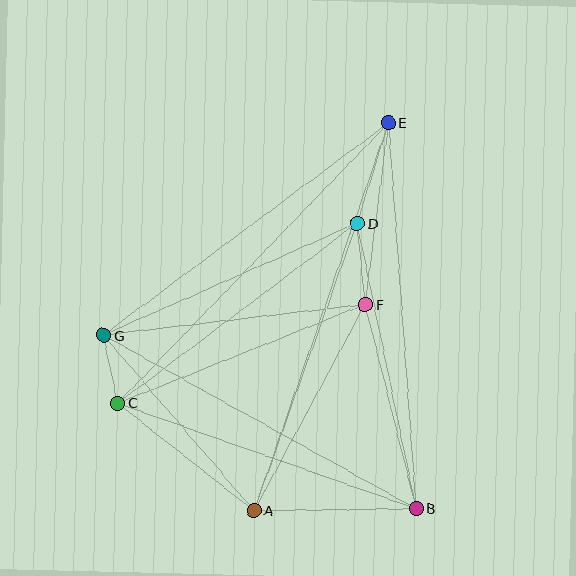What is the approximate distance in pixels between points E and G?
The distance between E and G is approximately 356 pixels.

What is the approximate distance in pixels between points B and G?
The distance between B and G is approximately 357 pixels.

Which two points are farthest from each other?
Points A and E are farthest from each other.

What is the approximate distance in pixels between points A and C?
The distance between A and C is approximately 173 pixels.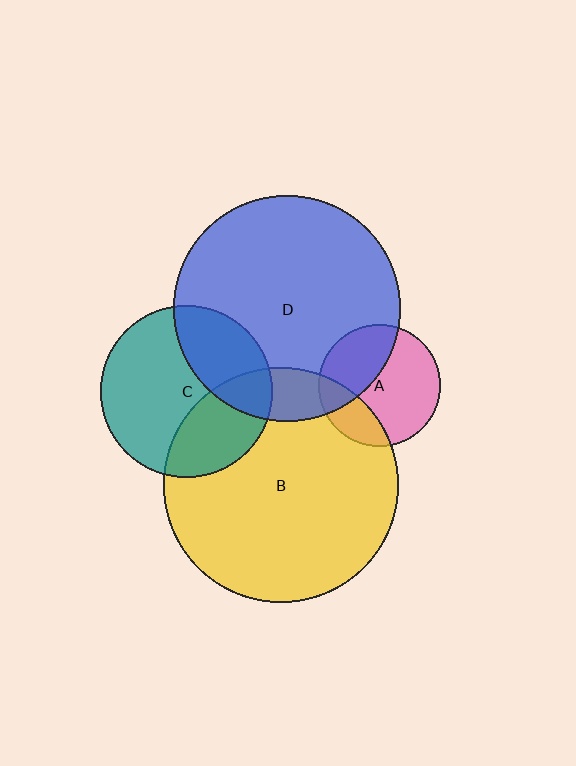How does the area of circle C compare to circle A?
Approximately 2.0 times.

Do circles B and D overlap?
Yes.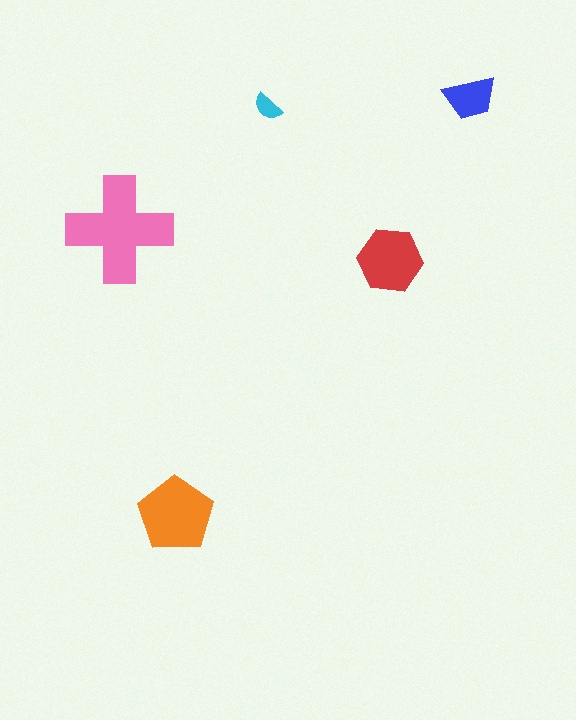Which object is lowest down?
The orange pentagon is bottommost.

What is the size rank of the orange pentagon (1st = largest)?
2nd.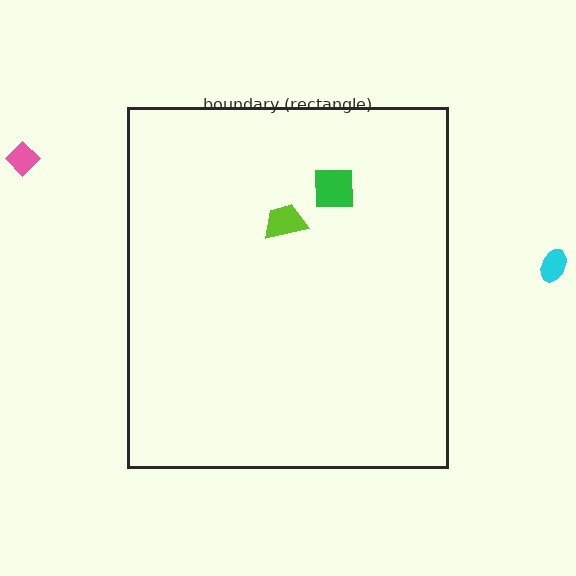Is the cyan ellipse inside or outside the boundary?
Outside.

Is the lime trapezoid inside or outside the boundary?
Inside.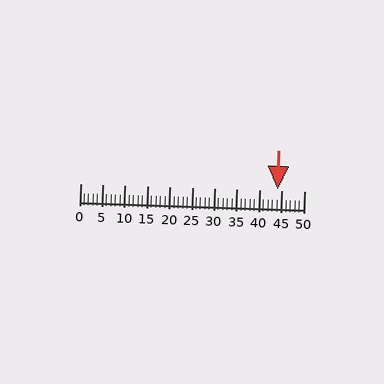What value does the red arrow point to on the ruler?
The red arrow points to approximately 44.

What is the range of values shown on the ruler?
The ruler shows values from 0 to 50.